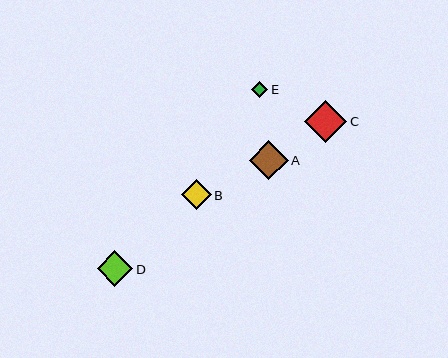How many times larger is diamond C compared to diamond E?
Diamond C is approximately 2.5 times the size of diamond E.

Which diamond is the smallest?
Diamond E is the smallest with a size of approximately 17 pixels.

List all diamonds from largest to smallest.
From largest to smallest: C, A, D, B, E.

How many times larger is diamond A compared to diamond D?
Diamond A is approximately 1.1 times the size of diamond D.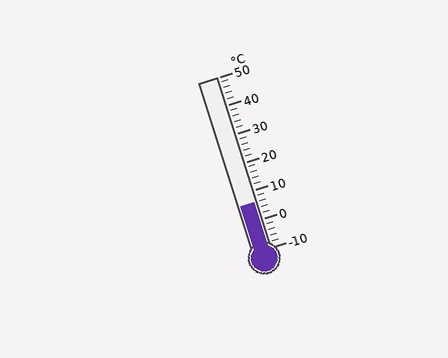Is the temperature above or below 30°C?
The temperature is below 30°C.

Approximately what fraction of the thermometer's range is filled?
The thermometer is filled to approximately 25% of its range.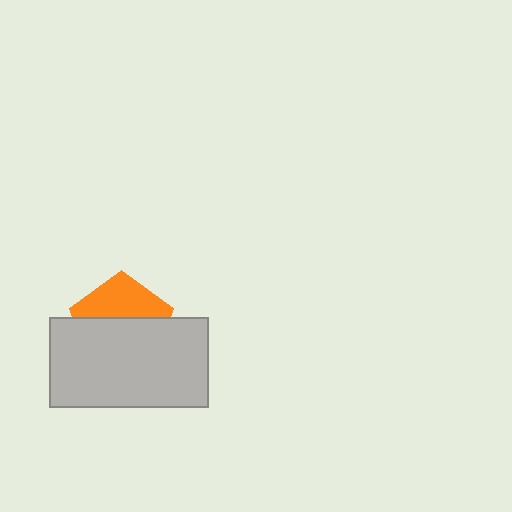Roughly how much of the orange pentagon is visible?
A small part of it is visible (roughly 41%).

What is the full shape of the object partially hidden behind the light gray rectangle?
The partially hidden object is an orange pentagon.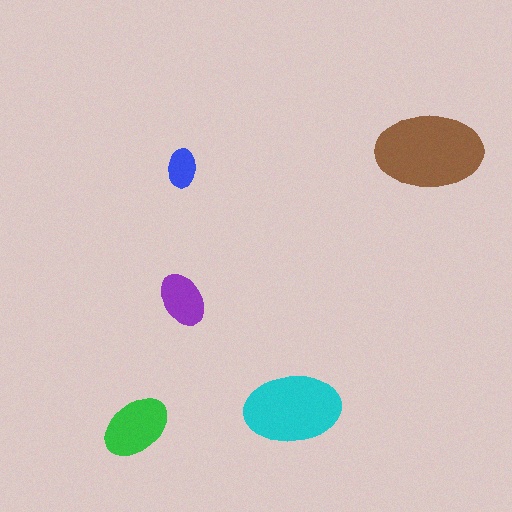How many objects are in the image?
There are 5 objects in the image.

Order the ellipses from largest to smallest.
the brown one, the cyan one, the green one, the purple one, the blue one.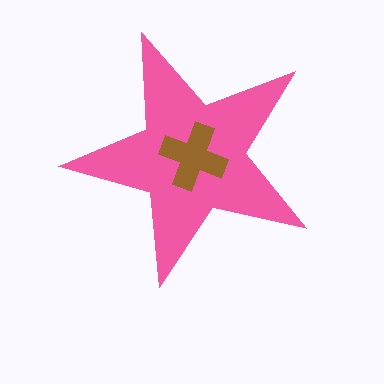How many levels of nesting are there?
2.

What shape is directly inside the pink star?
The brown cross.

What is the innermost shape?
The brown cross.